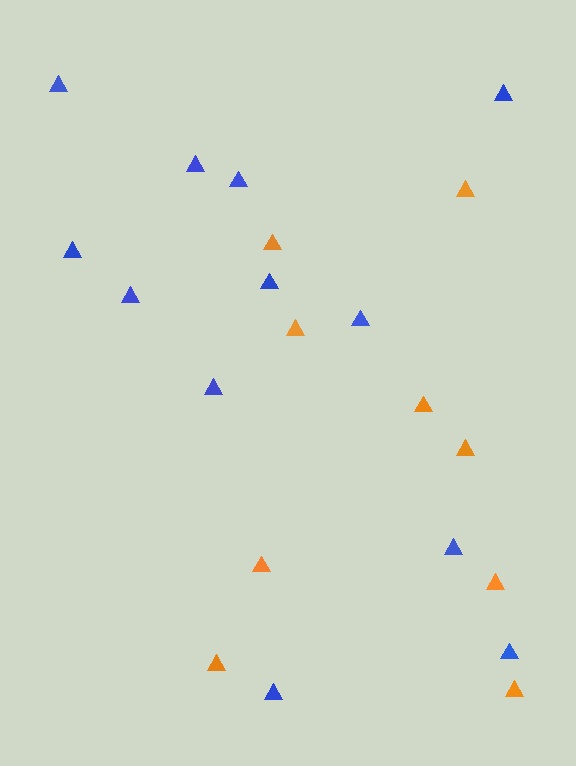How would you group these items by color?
There are 2 groups: one group of orange triangles (9) and one group of blue triangles (12).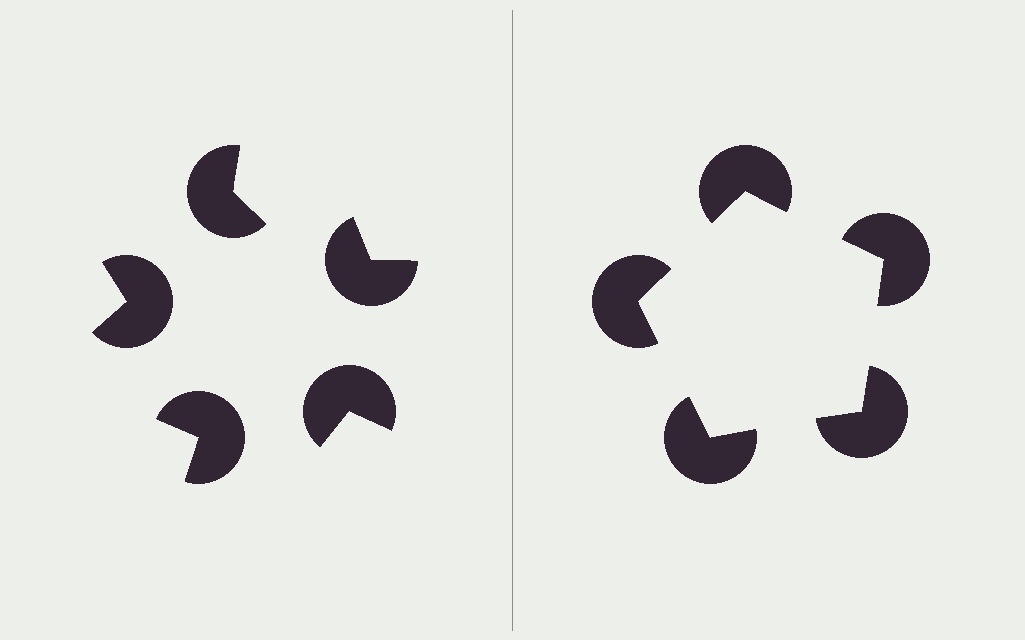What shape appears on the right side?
An illusory pentagon.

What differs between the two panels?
The pac-man discs are positioned identically on both sides; only the wedge orientations differ. On the right they align to a pentagon; on the left they are misaligned.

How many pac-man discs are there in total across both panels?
10 — 5 on each side.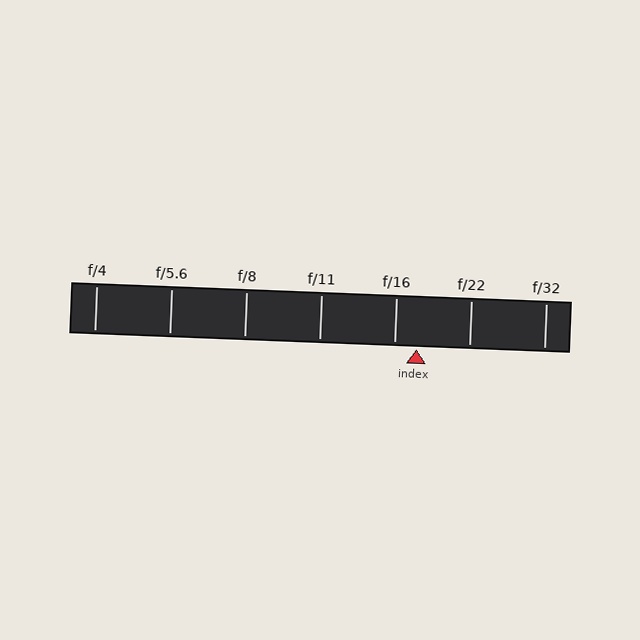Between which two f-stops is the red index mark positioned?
The index mark is between f/16 and f/22.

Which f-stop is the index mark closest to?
The index mark is closest to f/16.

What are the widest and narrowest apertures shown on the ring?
The widest aperture shown is f/4 and the narrowest is f/32.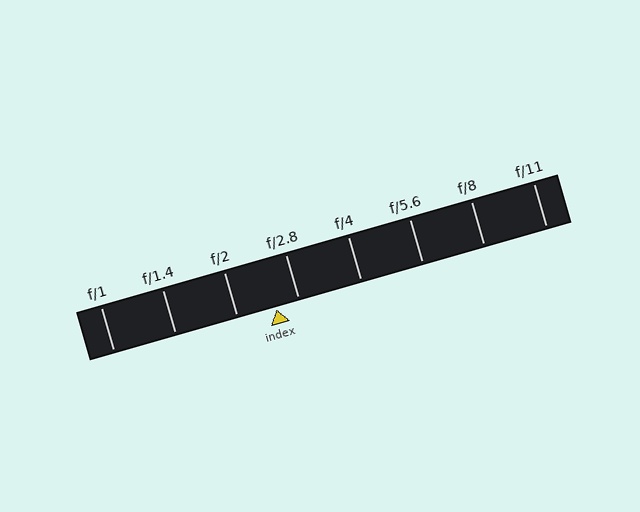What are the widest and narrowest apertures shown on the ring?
The widest aperture shown is f/1 and the narrowest is f/11.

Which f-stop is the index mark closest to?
The index mark is closest to f/2.8.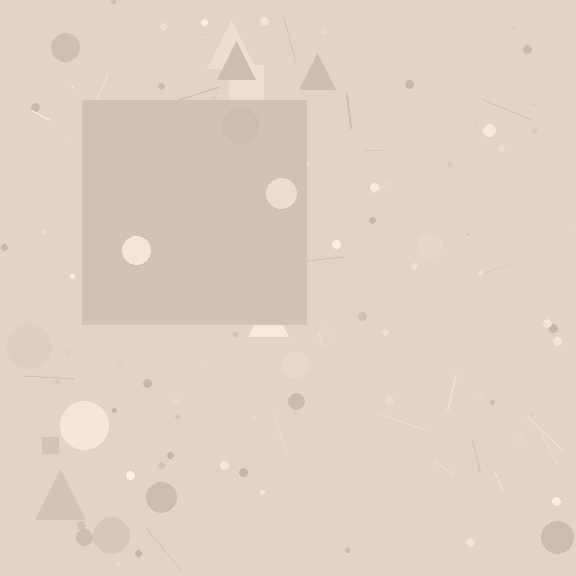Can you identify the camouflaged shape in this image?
The camouflaged shape is a square.